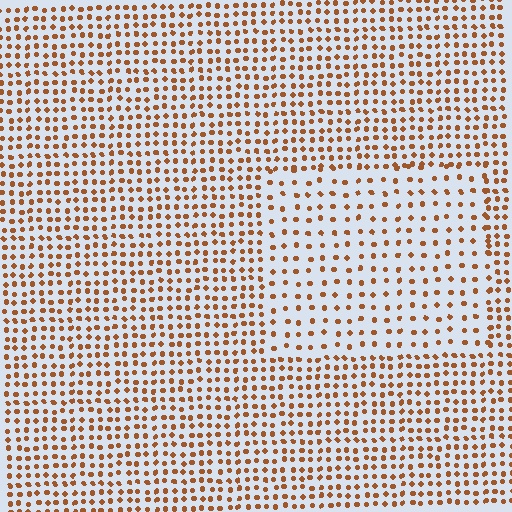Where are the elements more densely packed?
The elements are more densely packed outside the rectangle boundary.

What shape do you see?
I see a rectangle.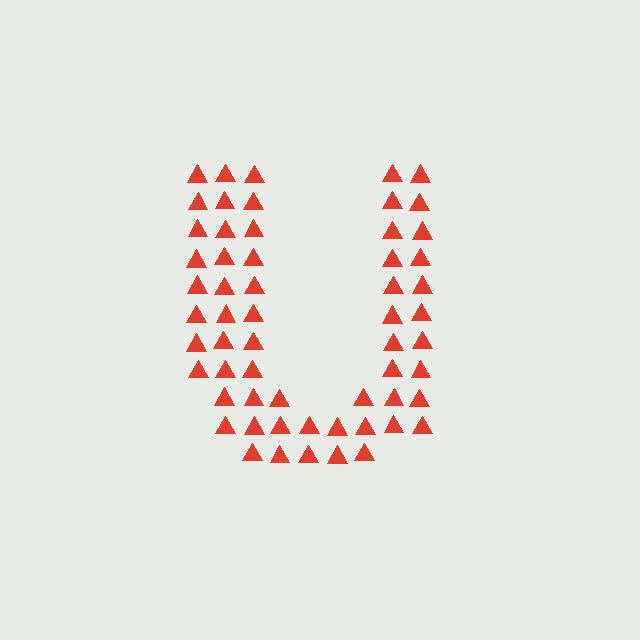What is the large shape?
The large shape is the letter U.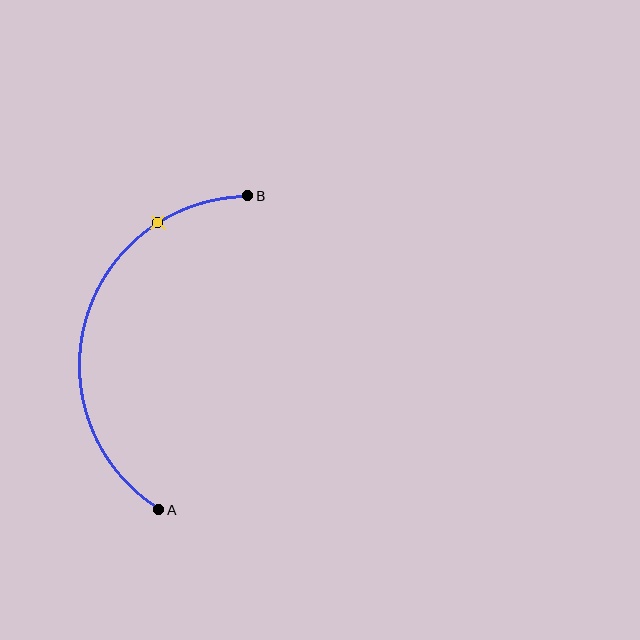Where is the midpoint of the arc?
The arc midpoint is the point on the curve farthest from the straight line joining A and B. It sits to the left of that line.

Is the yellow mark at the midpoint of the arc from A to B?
No. The yellow mark lies on the arc but is closer to endpoint B. The arc midpoint would be at the point on the curve equidistant along the arc from both A and B.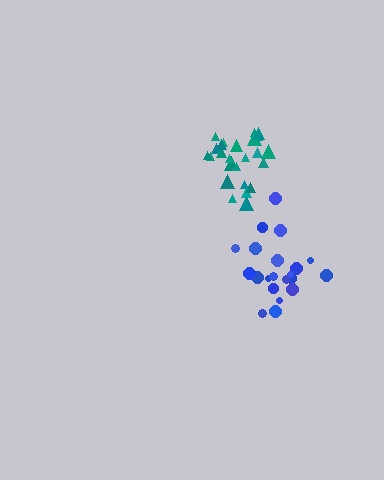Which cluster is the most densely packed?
Teal.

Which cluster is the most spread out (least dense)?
Blue.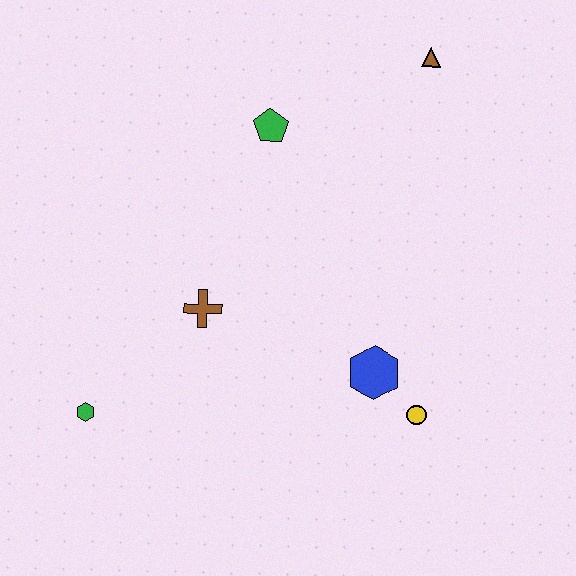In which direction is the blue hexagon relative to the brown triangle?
The blue hexagon is below the brown triangle.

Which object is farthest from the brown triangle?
The green hexagon is farthest from the brown triangle.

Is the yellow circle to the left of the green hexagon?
No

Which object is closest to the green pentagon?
The brown triangle is closest to the green pentagon.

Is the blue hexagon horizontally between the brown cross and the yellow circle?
Yes